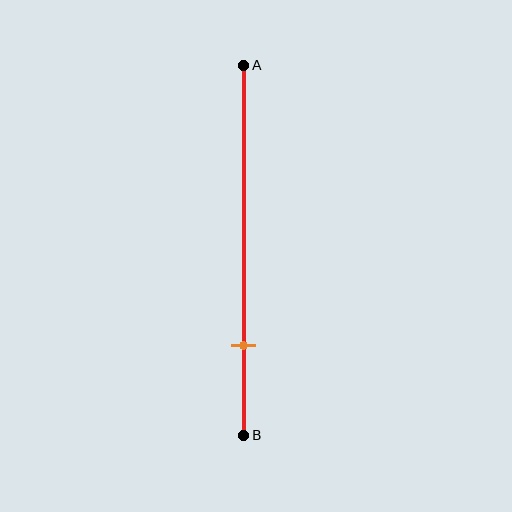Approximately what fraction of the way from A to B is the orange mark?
The orange mark is approximately 75% of the way from A to B.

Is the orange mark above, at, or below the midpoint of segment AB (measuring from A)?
The orange mark is below the midpoint of segment AB.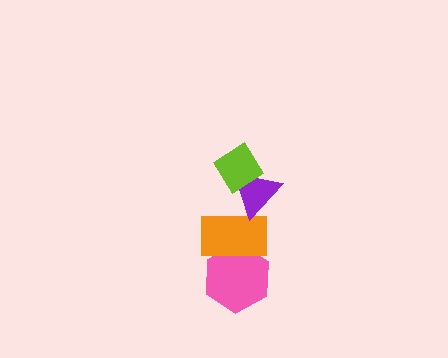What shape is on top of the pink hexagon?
The orange rectangle is on top of the pink hexagon.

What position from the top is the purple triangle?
The purple triangle is 2nd from the top.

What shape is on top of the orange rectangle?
The purple triangle is on top of the orange rectangle.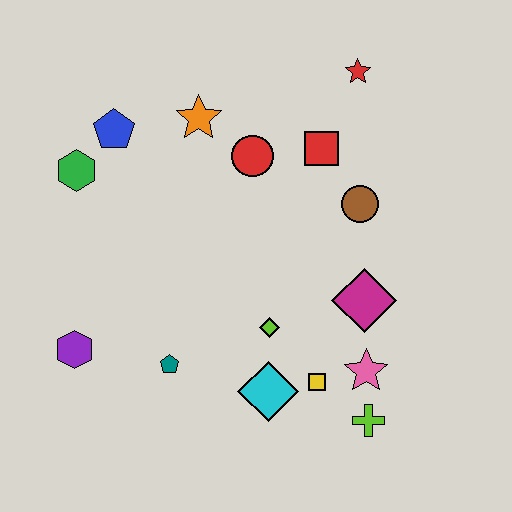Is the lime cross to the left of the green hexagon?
No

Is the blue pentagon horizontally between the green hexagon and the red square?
Yes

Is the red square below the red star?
Yes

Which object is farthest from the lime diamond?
The red star is farthest from the lime diamond.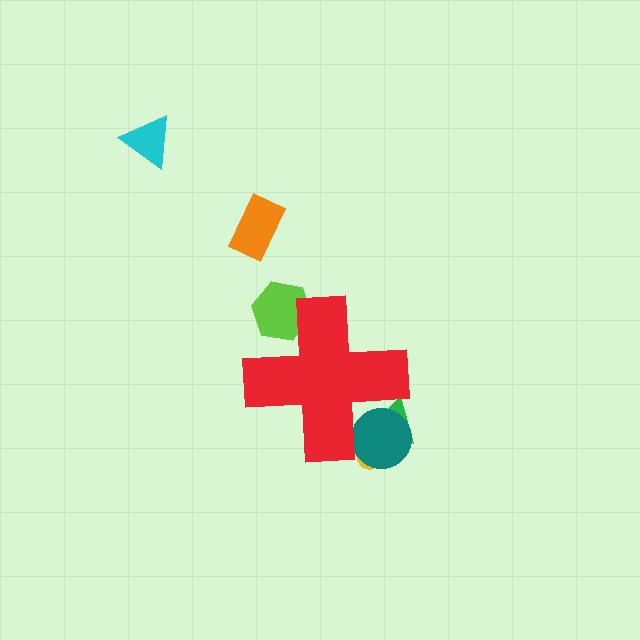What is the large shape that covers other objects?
A red cross.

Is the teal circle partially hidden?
Yes, the teal circle is partially hidden behind the red cross.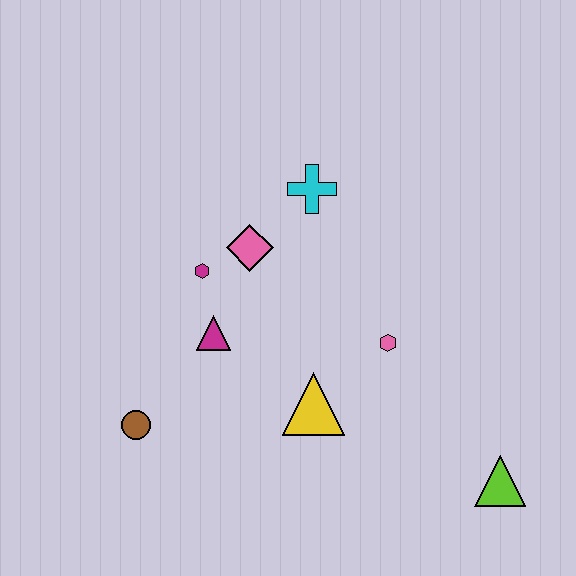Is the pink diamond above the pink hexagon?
Yes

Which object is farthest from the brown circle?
The lime triangle is farthest from the brown circle.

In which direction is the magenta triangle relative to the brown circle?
The magenta triangle is above the brown circle.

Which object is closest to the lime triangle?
The pink hexagon is closest to the lime triangle.